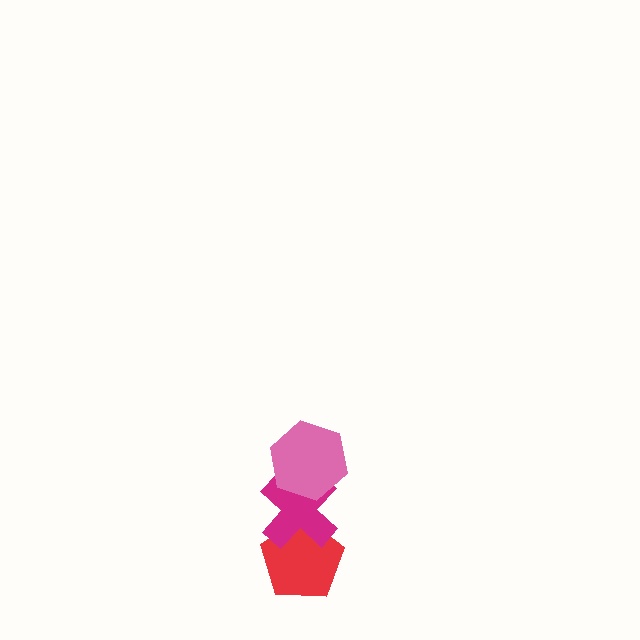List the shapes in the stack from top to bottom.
From top to bottom: the pink hexagon, the magenta cross, the red pentagon.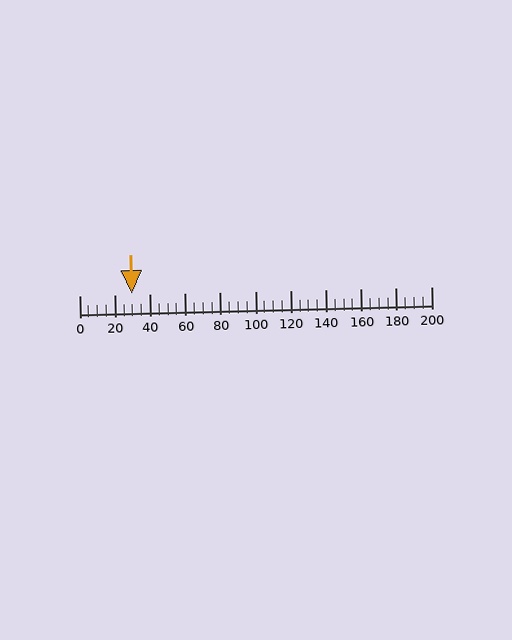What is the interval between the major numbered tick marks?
The major tick marks are spaced 20 units apart.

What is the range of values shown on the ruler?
The ruler shows values from 0 to 200.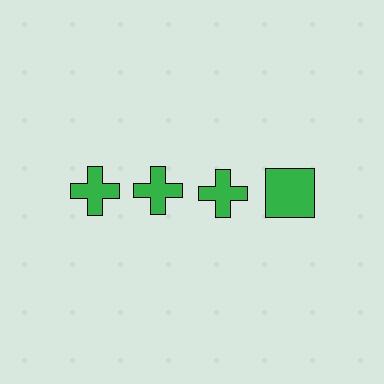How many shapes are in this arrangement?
There are 4 shapes arranged in a grid pattern.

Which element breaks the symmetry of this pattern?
The green square in the top row, second from right column breaks the symmetry. All other shapes are green crosses.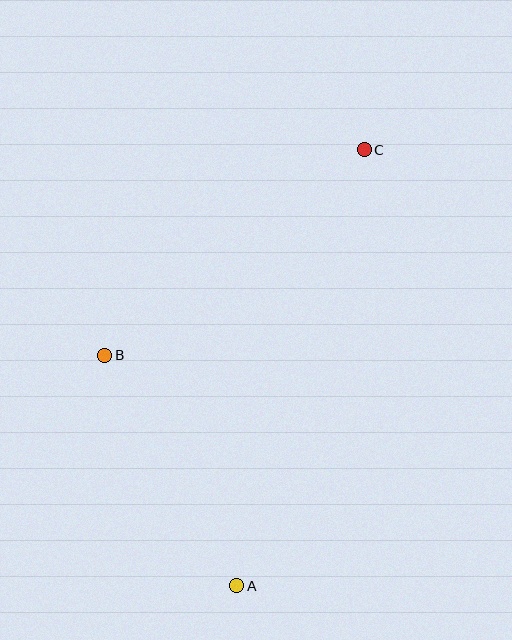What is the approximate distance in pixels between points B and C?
The distance between B and C is approximately 331 pixels.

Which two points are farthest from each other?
Points A and C are farthest from each other.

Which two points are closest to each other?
Points A and B are closest to each other.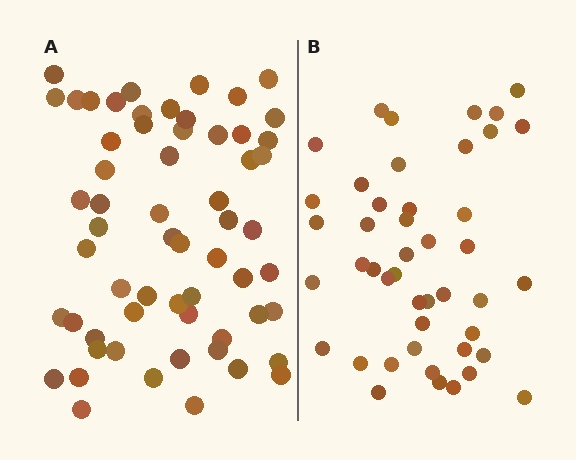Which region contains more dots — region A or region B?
Region A (the left region) has more dots.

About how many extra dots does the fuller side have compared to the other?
Region A has approximately 15 more dots than region B.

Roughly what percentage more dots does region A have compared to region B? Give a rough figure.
About 35% more.